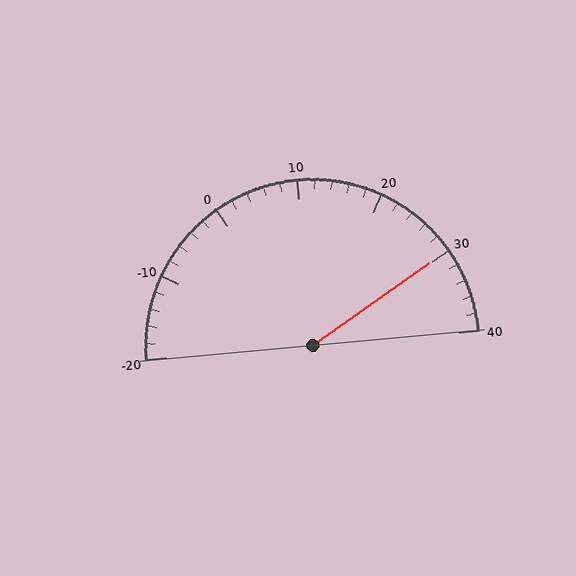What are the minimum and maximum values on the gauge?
The gauge ranges from -20 to 40.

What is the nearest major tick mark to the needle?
The nearest major tick mark is 30.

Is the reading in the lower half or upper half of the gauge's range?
The reading is in the upper half of the range (-20 to 40).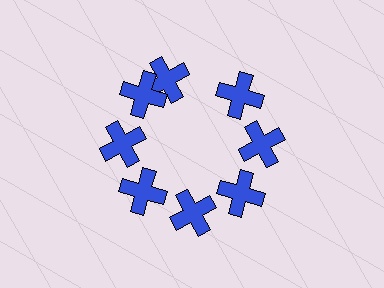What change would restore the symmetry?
The symmetry would be restored by rotating it back into even spacing with its neighbors so that all 8 crosses sit at equal angles and equal distance from the center.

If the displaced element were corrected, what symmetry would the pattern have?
It would have 8-fold rotational symmetry — the pattern would map onto itself every 45 degrees.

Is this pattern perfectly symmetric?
No. The 8 blue crosses are arranged in a ring, but one element near the 12 o'clock position is rotated out of alignment along the ring, breaking the 8-fold rotational symmetry.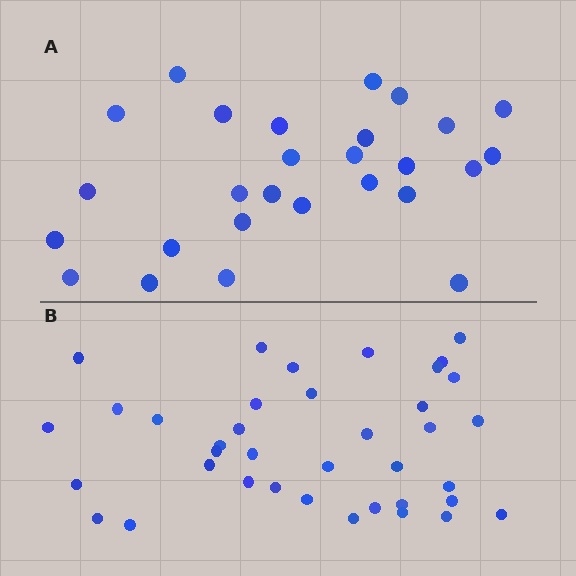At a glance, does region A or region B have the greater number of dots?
Region B (the bottom region) has more dots.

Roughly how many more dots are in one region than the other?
Region B has roughly 12 or so more dots than region A.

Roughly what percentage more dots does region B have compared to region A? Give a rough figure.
About 40% more.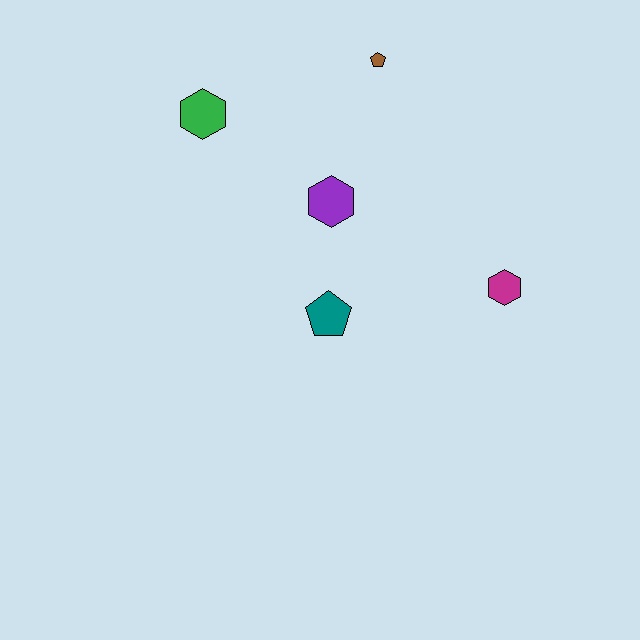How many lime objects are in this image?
There are no lime objects.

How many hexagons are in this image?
There are 3 hexagons.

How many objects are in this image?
There are 5 objects.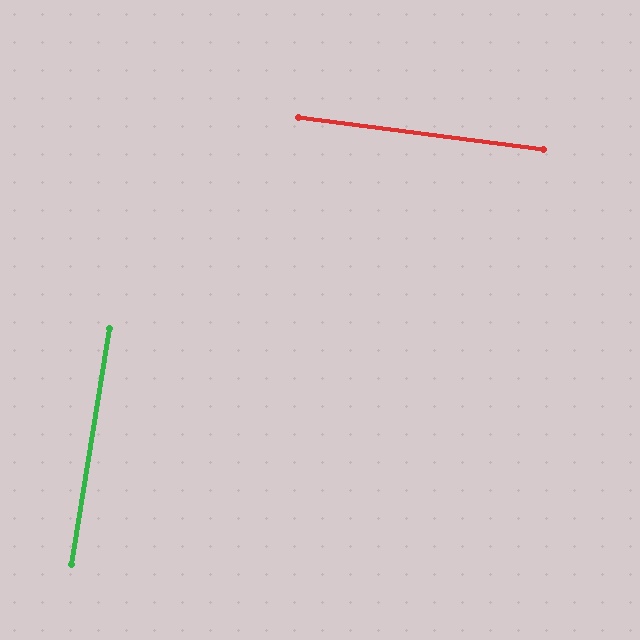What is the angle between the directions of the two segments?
Approximately 88 degrees.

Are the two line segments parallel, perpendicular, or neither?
Perpendicular — they meet at approximately 88°.